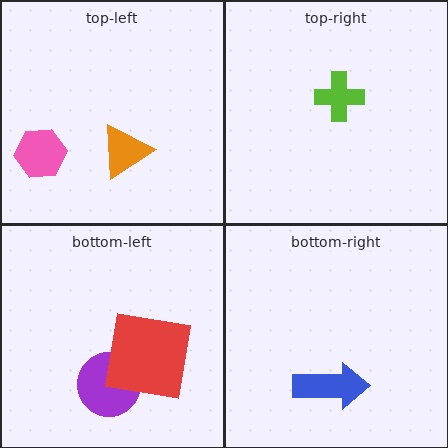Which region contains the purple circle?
The bottom-left region.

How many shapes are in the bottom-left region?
2.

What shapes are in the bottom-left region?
The purple circle, the red square.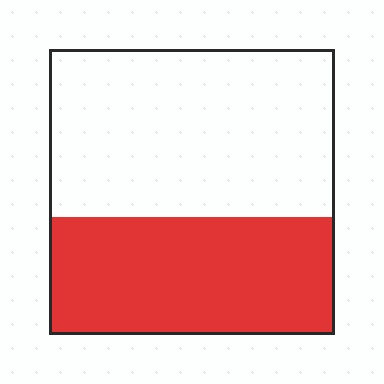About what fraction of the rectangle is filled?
About two fifths (2/5).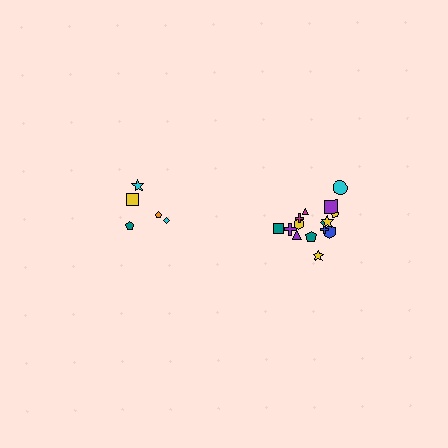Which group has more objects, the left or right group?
The right group.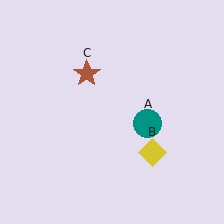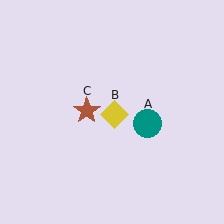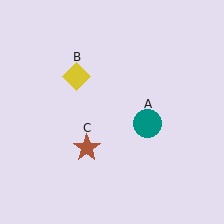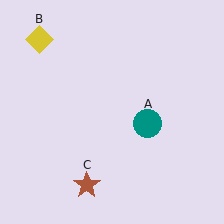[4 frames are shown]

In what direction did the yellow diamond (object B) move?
The yellow diamond (object B) moved up and to the left.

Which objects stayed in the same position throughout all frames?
Teal circle (object A) remained stationary.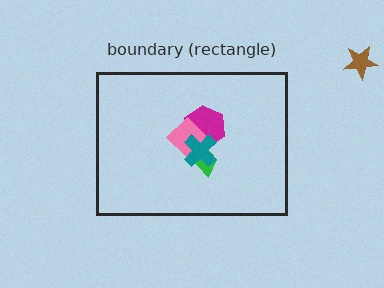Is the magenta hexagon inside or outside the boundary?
Inside.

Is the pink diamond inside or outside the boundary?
Inside.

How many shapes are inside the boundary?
4 inside, 1 outside.